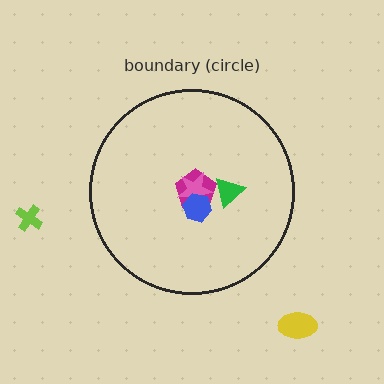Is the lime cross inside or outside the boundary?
Outside.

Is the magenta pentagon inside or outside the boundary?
Inside.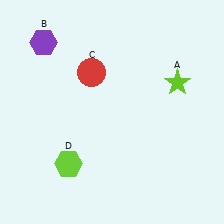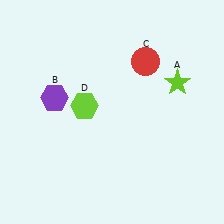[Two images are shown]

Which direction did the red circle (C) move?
The red circle (C) moved right.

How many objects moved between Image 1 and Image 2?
3 objects moved between the two images.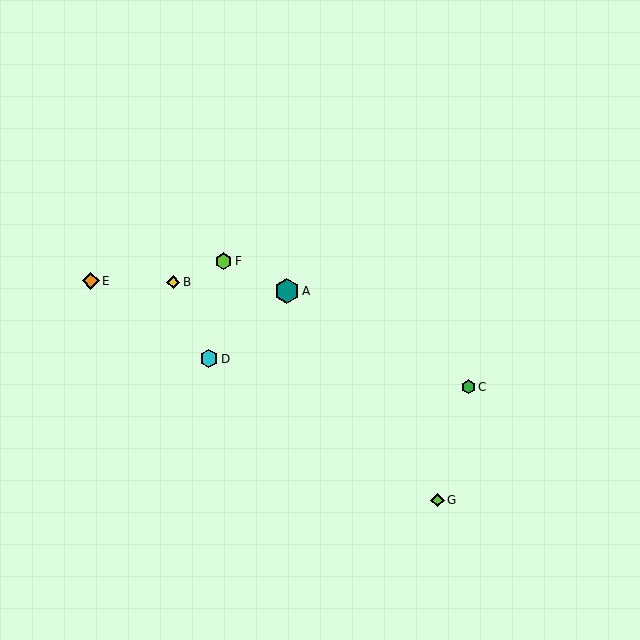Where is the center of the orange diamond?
The center of the orange diamond is at (91, 281).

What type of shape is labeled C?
Shape C is a green hexagon.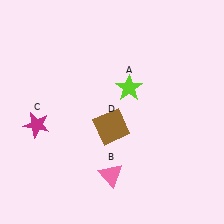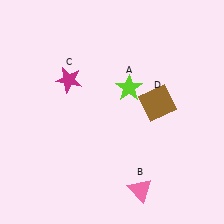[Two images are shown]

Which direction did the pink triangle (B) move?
The pink triangle (B) moved right.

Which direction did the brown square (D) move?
The brown square (D) moved right.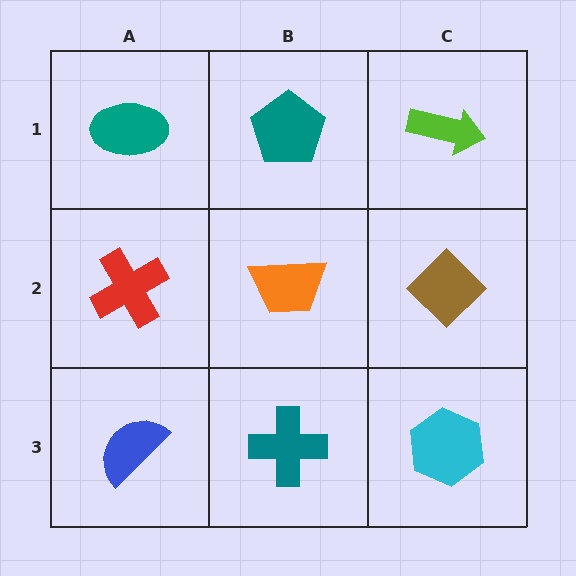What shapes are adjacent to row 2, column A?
A teal ellipse (row 1, column A), a blue semicircle (row 3, column A), an orange trapezoid (row 2, column B).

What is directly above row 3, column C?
A brown diamond.